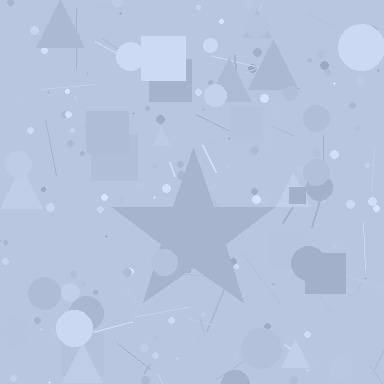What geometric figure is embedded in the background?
A star is embedded in the background.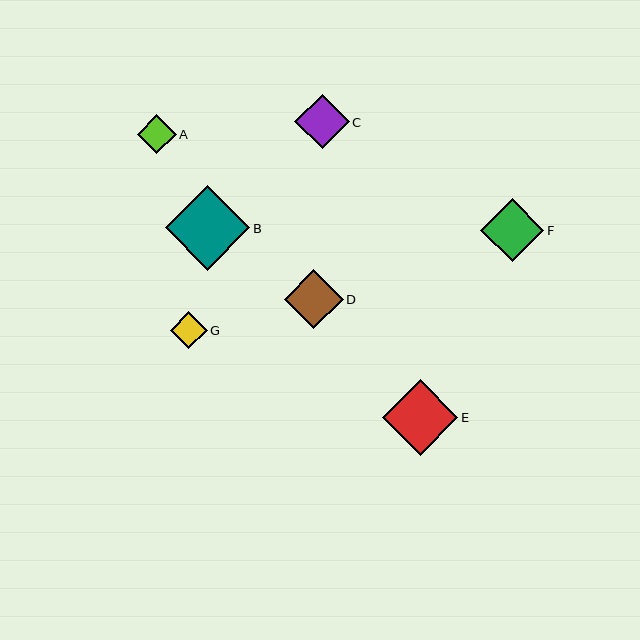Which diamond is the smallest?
Diamond G is the smallest with a size of approximately 37 pixels.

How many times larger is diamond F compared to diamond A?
Diamond F is approximately 1.6 times the size of diamond A.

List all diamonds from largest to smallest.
From largest to smallest: B, E, F, D, C, A, G.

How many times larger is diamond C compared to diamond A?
Diamond C is approximately 1.4 times the size of diamond A.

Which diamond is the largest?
Diamond B is the largest with a size of approximately 85 pixels.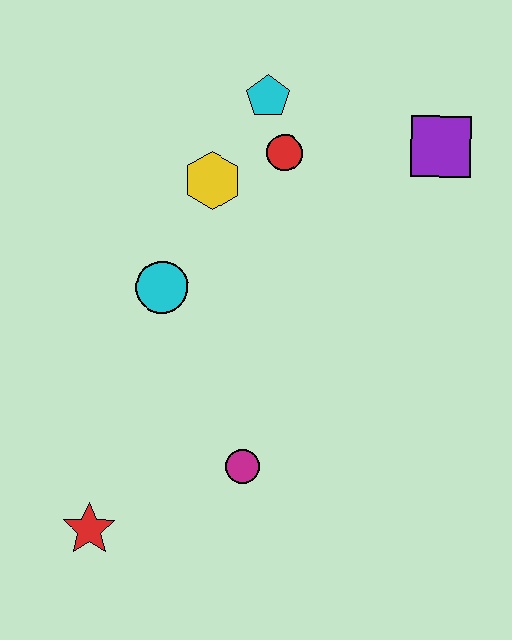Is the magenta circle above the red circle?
No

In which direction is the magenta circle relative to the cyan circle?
The magenta circle is below the cyan circle.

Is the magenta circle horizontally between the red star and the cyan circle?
No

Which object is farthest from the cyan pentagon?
The red star is farthest from the cyan pentagon.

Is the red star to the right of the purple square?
No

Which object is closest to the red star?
The magenta circle is closest to the red star.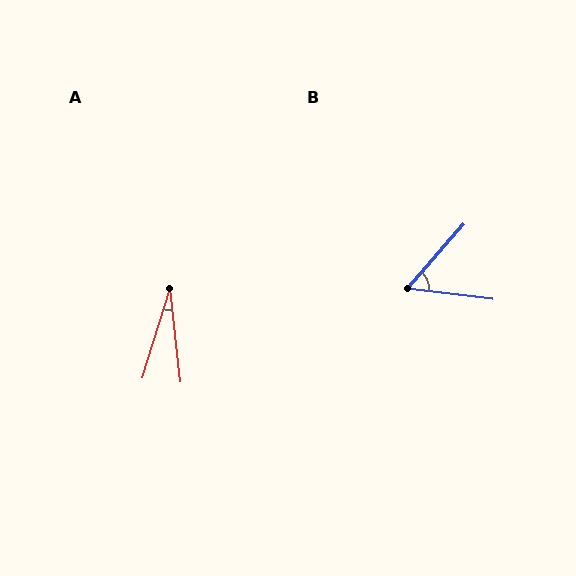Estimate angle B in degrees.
Approximately 56 degrees.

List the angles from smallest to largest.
A (23°), B (56°).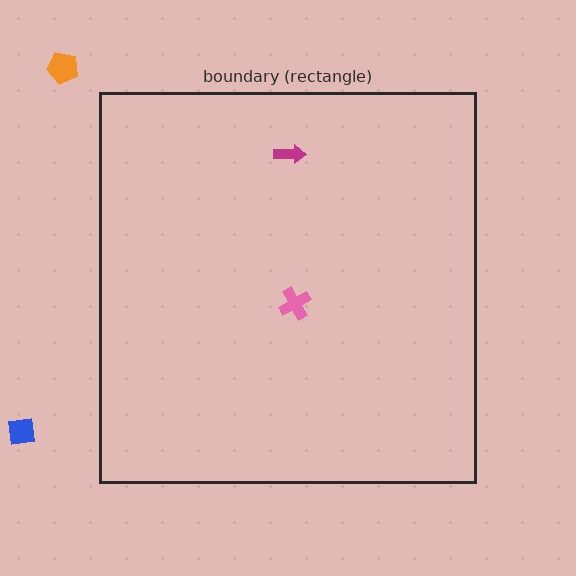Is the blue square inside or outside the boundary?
Outside.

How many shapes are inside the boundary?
2 inside, 2 outside.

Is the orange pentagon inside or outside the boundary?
Outside.